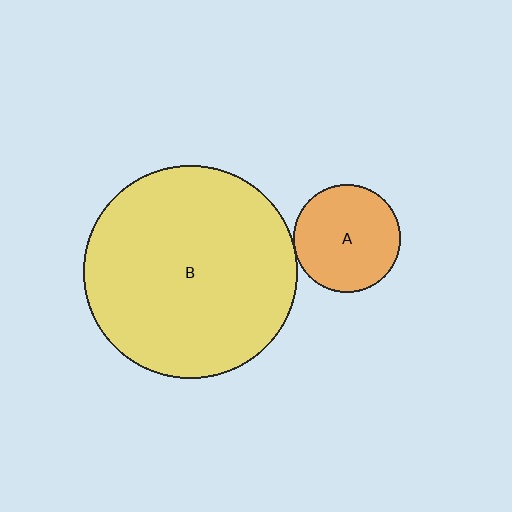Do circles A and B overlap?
Yes.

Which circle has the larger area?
Circle B (yellow).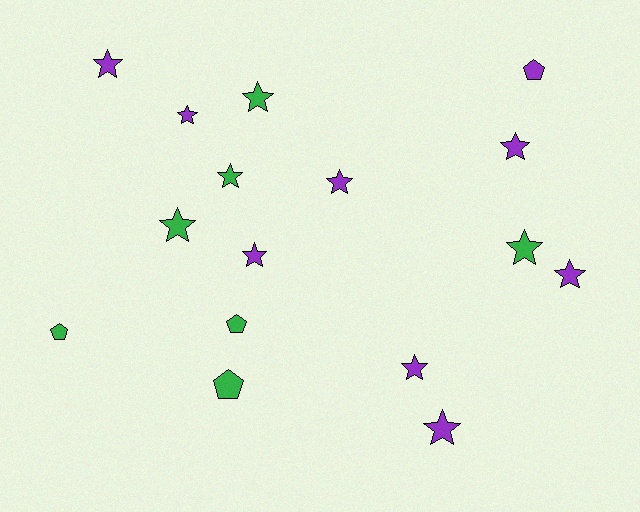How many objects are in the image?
There are 16 objects.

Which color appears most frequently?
Purple, with 9 objects.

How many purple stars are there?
There are 8 purple stars.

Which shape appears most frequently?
Star, with 12 objects.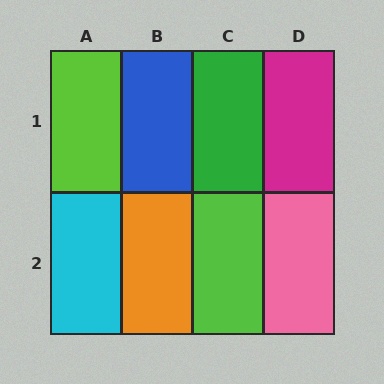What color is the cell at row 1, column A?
Lime.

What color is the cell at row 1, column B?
Blue.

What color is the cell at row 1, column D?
Magenta.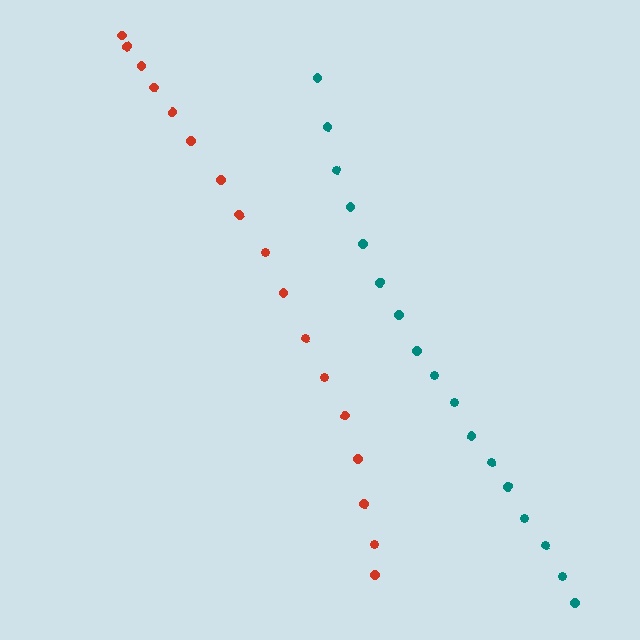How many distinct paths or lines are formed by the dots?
There are 2 distinct paths.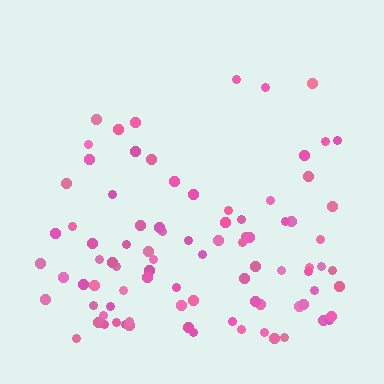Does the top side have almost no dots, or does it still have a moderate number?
Still a moderate number, just noticeably fewer than the bottom.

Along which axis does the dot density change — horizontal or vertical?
Vertical.